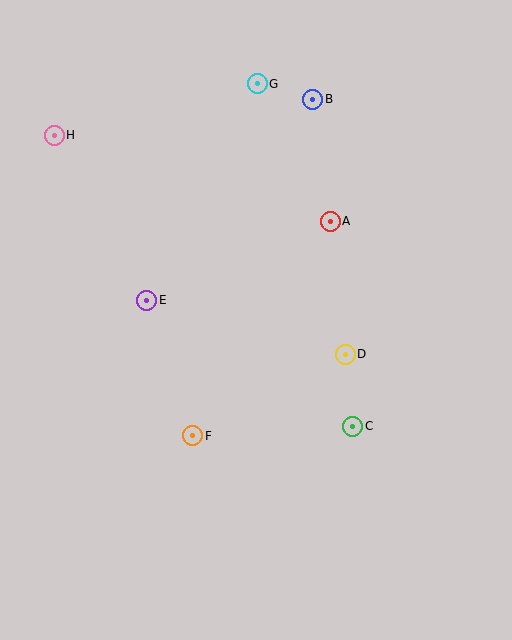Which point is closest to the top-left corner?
Point H is closest to the top-left corner.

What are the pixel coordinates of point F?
Point F is at (193, 436).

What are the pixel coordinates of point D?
Point D is at (345, 354).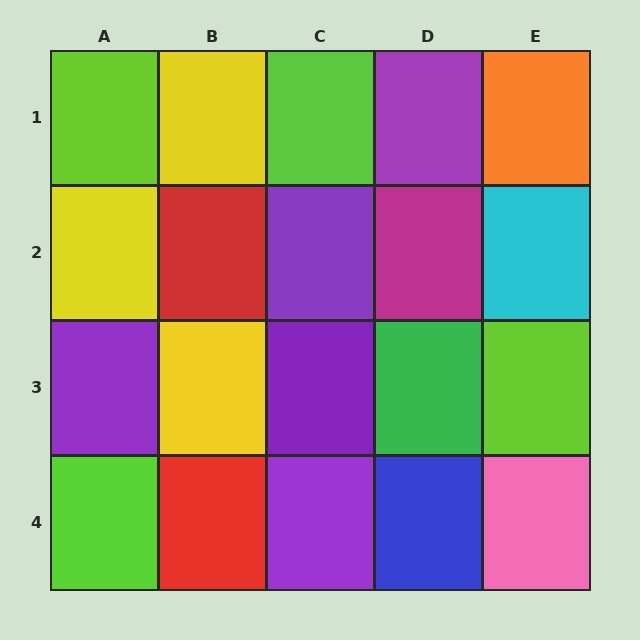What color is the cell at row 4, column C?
Purple.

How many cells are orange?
1 cell is orange.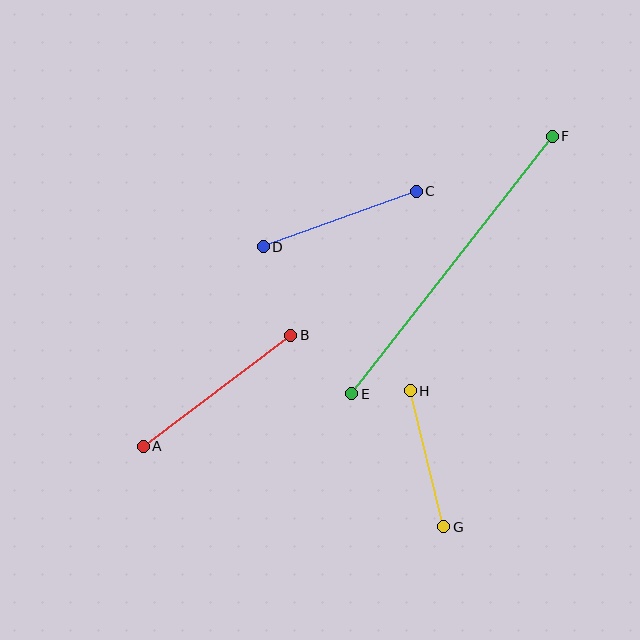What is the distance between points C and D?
The distance is approximately 163 pixels.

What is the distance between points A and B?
The distance is approximately 185 pixels.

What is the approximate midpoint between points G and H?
The midpoint is at approximately (427, 459) pixels.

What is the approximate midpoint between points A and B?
The midpoint is at approximately (217, 391) pixels.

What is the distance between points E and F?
The distance is approximately 326 pixels.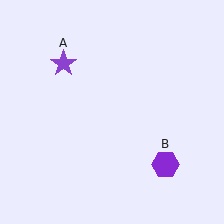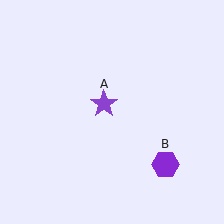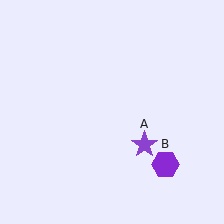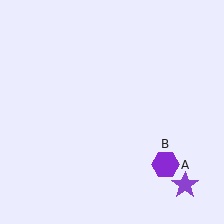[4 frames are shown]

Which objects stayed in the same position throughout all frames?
Purple hexagon (object B) remained stationary.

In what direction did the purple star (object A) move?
The purple star (object A) moved down and to the right.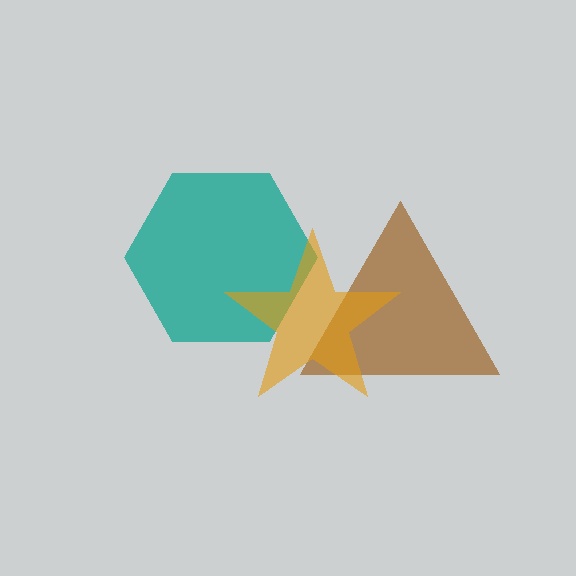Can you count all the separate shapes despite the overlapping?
Yes, there are 3 separate shapes.